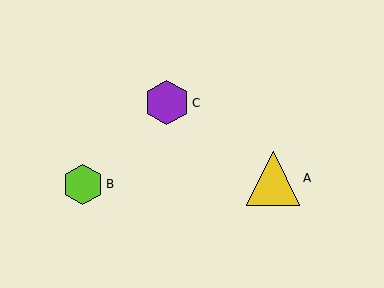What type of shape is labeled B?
Shape B is a lime hexagon.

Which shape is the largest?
The yellow triangle (labeled A) is the largest.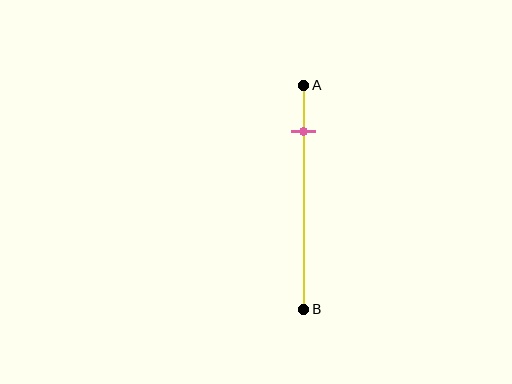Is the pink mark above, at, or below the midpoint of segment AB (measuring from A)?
The pink mark is above the midpoint of segment AB.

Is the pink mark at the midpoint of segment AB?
No, the mark is at about 20% from A, not at the 50% midpoint.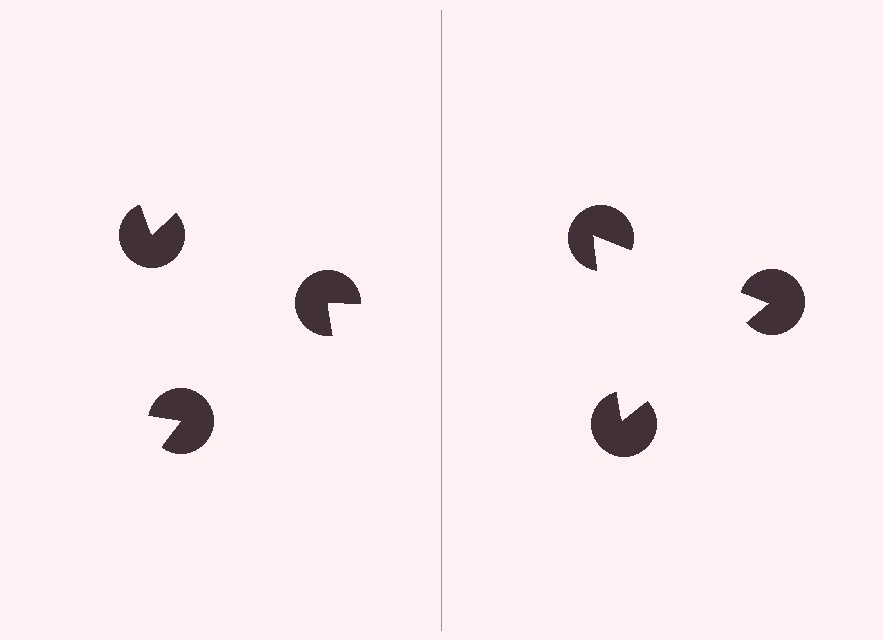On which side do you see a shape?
An illusory triangle appears on the right side. On the left side the wedge cuts are rotated, so no coherent shape forms.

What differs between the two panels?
The pac-man discs are positioned identically on both sides; only the wedge orientations differ. On the right they align to a triangle; on the left they are misaligned.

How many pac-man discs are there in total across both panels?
6 — 3 on each side.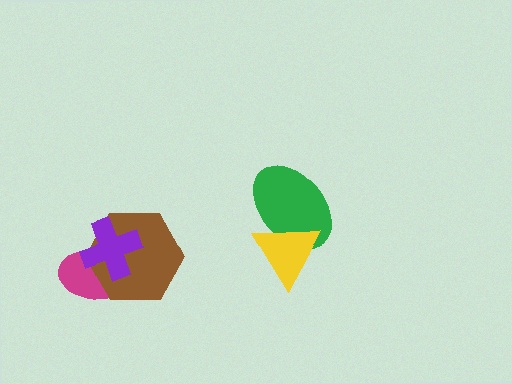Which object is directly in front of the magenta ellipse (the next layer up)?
The brown hexagon is directly in front of the magenta ellipse.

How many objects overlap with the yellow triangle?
1 object overlaps with the yellow triangle.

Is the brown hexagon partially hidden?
Yes, it is partially covered by another shape.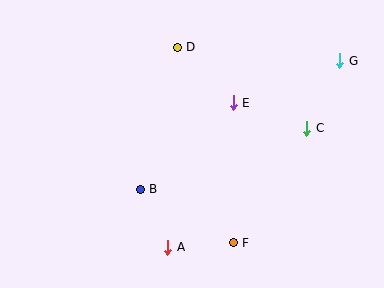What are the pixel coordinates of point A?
Point A is at (168, 247).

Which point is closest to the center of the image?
Point E at (233, 103) is closest to the center.